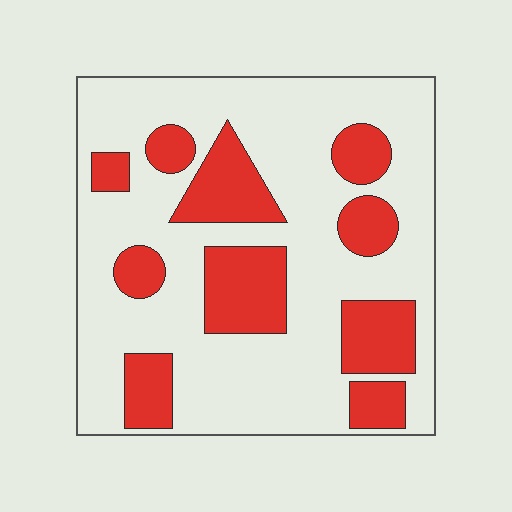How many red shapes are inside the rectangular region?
10.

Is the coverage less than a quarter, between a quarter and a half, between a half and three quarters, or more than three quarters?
Between a quarter and a half.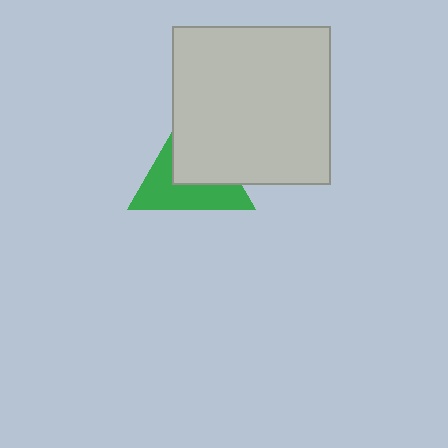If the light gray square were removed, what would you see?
You would see the complete green triangle.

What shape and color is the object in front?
The object in front is a light gray square.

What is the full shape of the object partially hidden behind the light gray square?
The partially hidden object is a green triangle.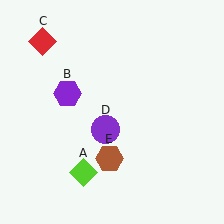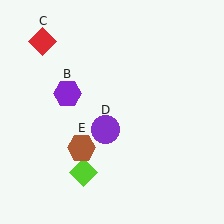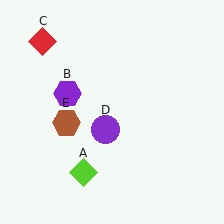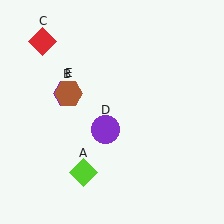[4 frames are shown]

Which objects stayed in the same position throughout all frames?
Lime diamond (object A) and purple hexagon (object B) and red diamond (object C) and purple circle (object D) remained stationary.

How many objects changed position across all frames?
1 object changed position: brown hexagon (object E).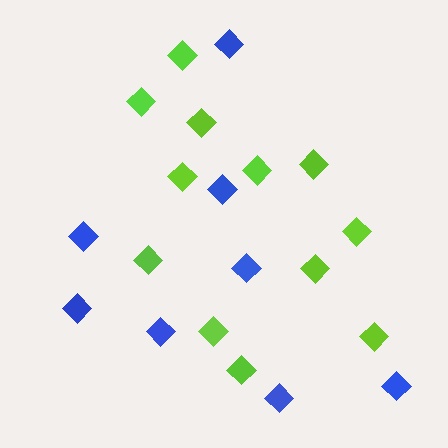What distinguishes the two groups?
There are 2 groups: one group of blue diamonds (8) and one group of lime diamonds (12).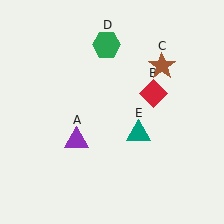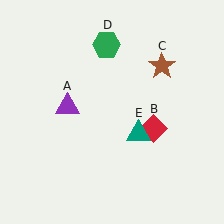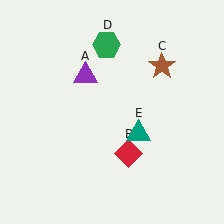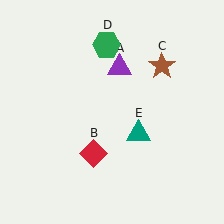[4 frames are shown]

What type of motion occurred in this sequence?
The purple triangle (object A), red diamond (object B) rotated clockwise around the center of the scene.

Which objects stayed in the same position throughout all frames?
Brown star (object C) and green hexagon (object D) and teal triangle (object E) remained stationary.